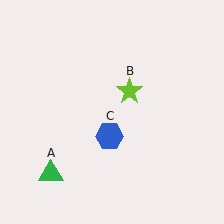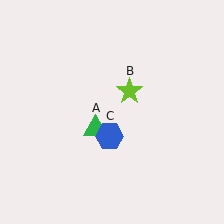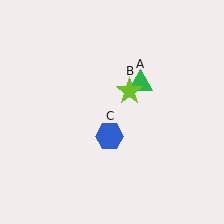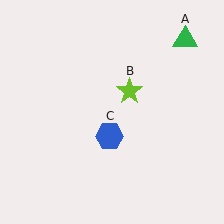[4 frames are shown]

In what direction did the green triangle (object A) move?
The green triangle (object A) moved up and to the right.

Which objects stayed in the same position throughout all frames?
Lime star (object B) and blue hexagon (object C) remained stationary.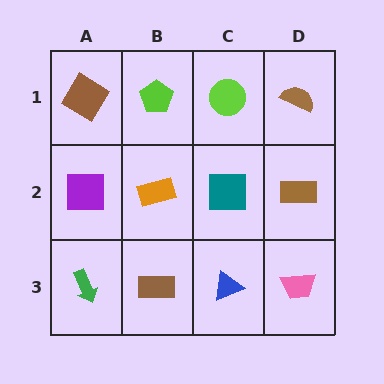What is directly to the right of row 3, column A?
A brown rectangle.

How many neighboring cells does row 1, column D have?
2.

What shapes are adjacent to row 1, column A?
A purple square (row 2, column A), a lime pentagon (row 1, column B).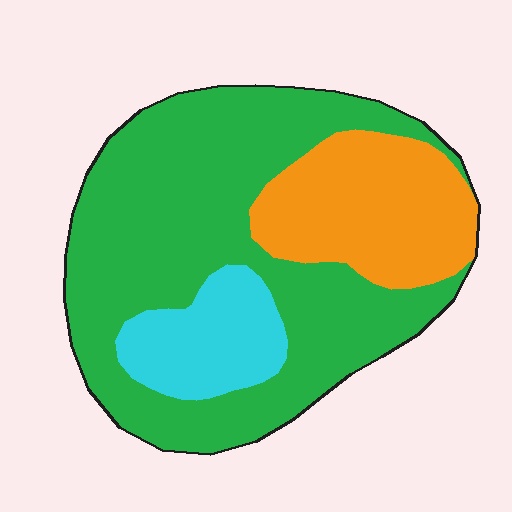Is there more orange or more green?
Green.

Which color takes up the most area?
Green, at roughly 65%.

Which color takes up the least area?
Cyan, at roughly 15%.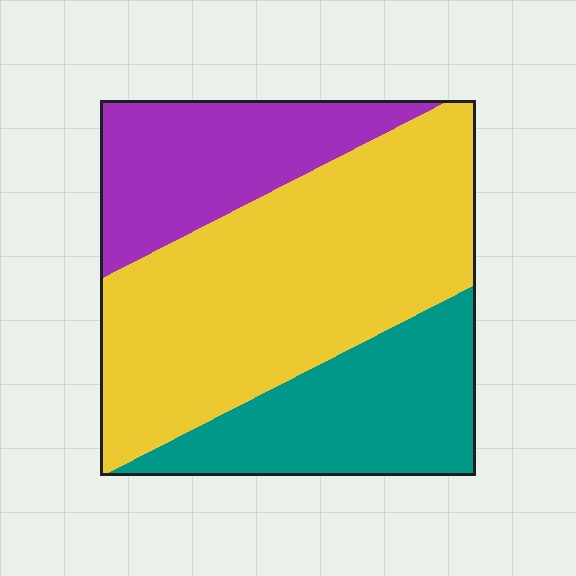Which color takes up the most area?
Yellow, at roughly 50%.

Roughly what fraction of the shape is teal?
Teal covers 25% of the shape.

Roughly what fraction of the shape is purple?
Purple covers 22% of the shape.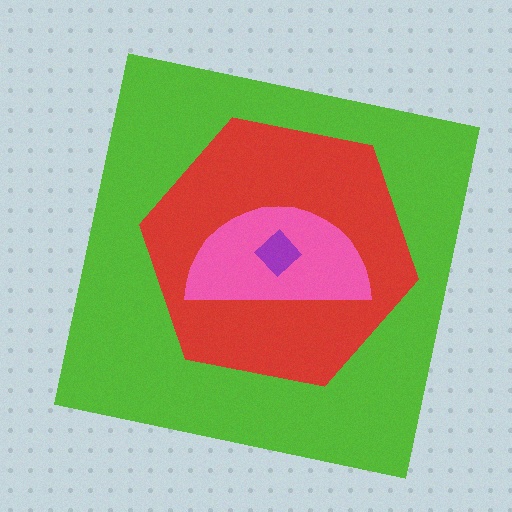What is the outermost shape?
The lime square.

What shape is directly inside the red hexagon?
The pink semicircle.